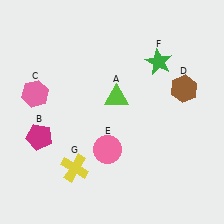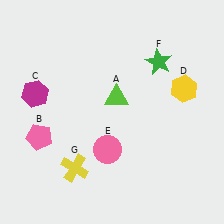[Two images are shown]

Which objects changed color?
B changed from magenta to pink. C changed from pink to magenta. D changed from brown to yellow.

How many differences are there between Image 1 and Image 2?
There are 3 differences between the two images.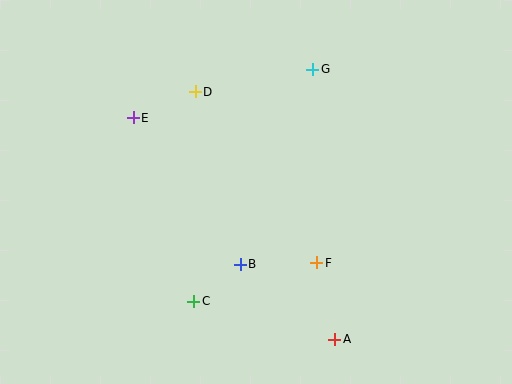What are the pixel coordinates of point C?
Point C is at (194, 301).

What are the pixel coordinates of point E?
Point E is at (133, 118).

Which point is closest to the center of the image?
Point B at (240, 264) is closest to the center.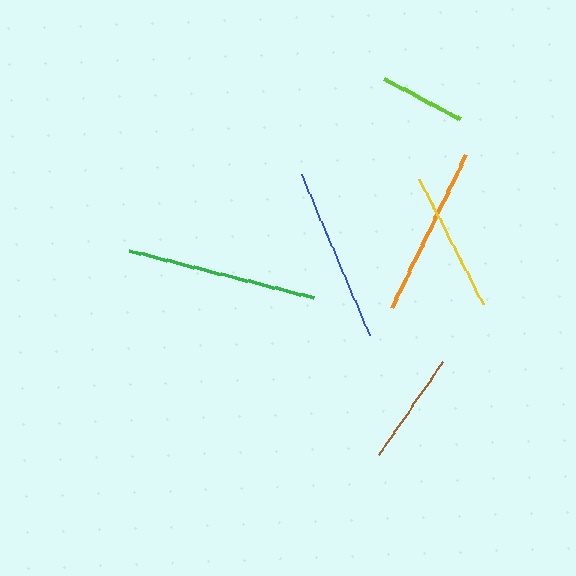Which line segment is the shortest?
The lime line is the shortest at approximately 86 pixels.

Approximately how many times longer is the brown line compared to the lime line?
The brown line is approximately 1.3 times the length of the lime line.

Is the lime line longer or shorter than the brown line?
The brown line is longer than the lime line.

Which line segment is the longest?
The green line is the longest at approximately 191 pixels.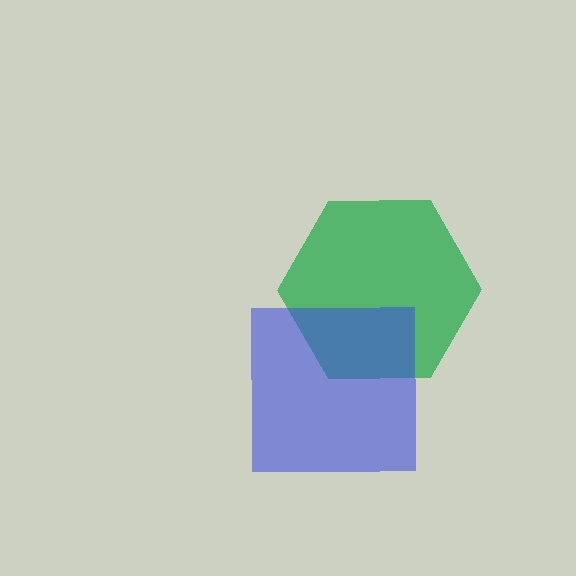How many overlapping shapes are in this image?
There are 2 overlapping shapes in the image.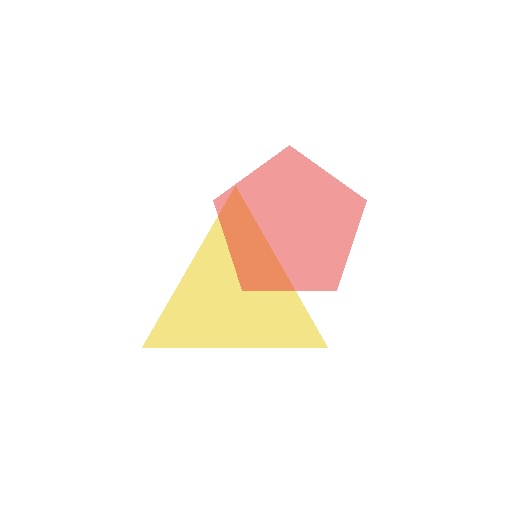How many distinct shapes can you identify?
There are 2 distinct shapes: a yellow triangle, a red pentagon.